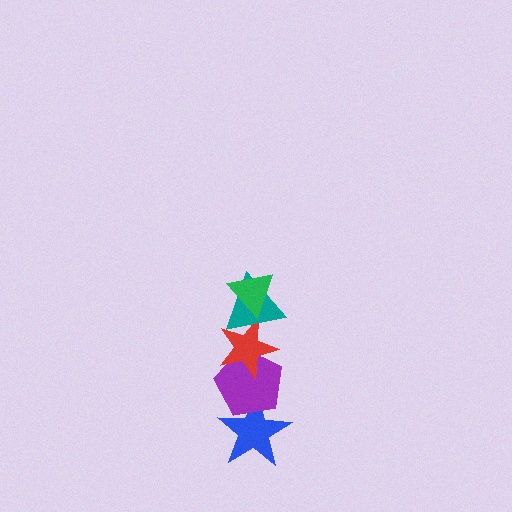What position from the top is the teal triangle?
The teal triangle is 2nd from the top.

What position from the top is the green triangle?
The green triangle is 1st from the top.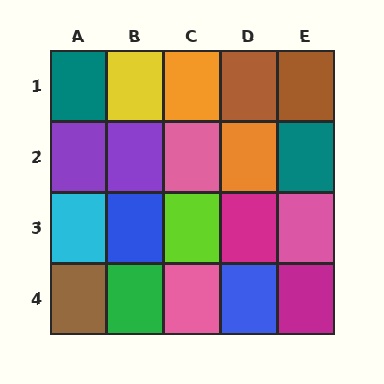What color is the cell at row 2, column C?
Pink.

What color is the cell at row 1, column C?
Orange.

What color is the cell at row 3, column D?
Magenta.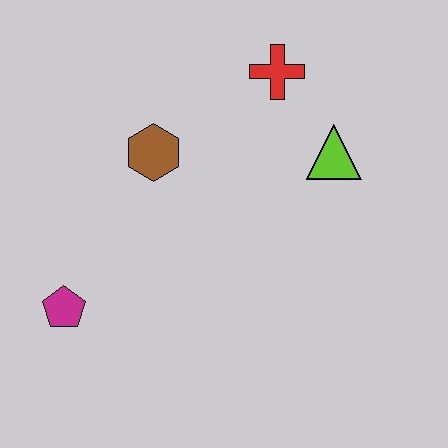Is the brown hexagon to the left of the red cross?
Yes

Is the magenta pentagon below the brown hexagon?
Yes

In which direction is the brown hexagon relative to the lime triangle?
The brown hexagon is to the left of the lime triangle.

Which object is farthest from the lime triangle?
The magenta pentagon is farthest from the lime triangle.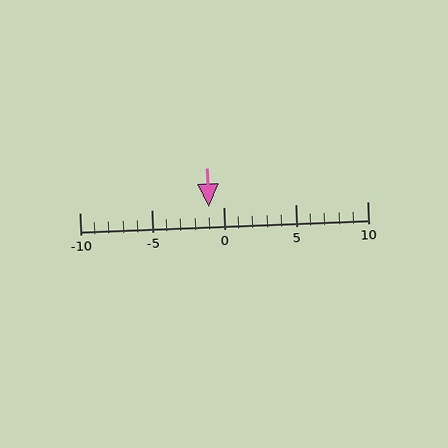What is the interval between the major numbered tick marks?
The major tick marks are spaced 5 units apart.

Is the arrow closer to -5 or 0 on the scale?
The arrow is closer to 0.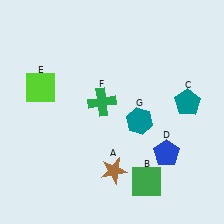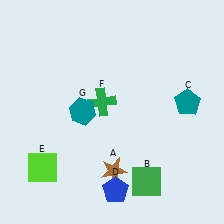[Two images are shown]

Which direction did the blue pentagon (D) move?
The blue pentagon (D) moved left.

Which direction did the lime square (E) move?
The lime square (E) moved down.